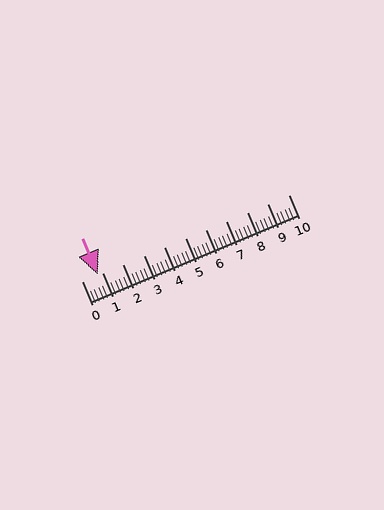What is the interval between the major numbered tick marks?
The major tick marks are spaced 1 units apart.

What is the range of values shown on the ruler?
The ruler shows values from 0 to 10.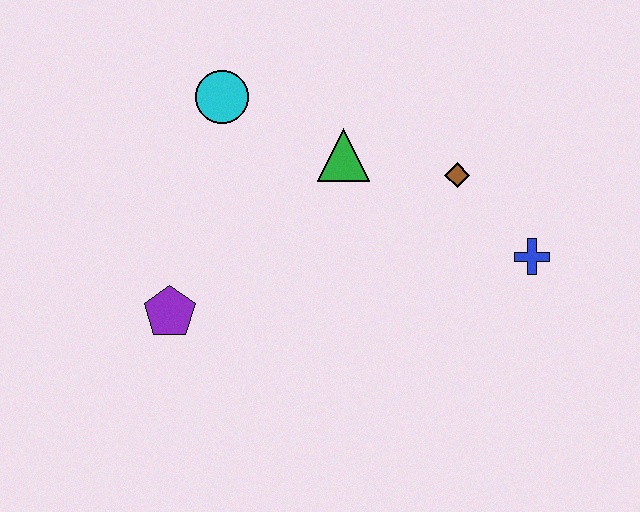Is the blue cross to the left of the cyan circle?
No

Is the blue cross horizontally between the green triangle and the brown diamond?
No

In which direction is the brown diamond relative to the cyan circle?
The brown diamond is to the right of the cyan circle.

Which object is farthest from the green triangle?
The purple pentagon is farthest from the green triangle.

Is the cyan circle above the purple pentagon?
Yes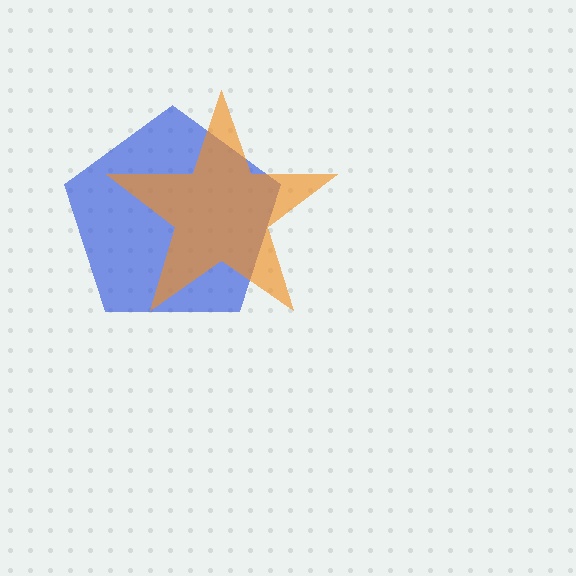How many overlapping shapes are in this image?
There are 2 overlapping shapes in the image.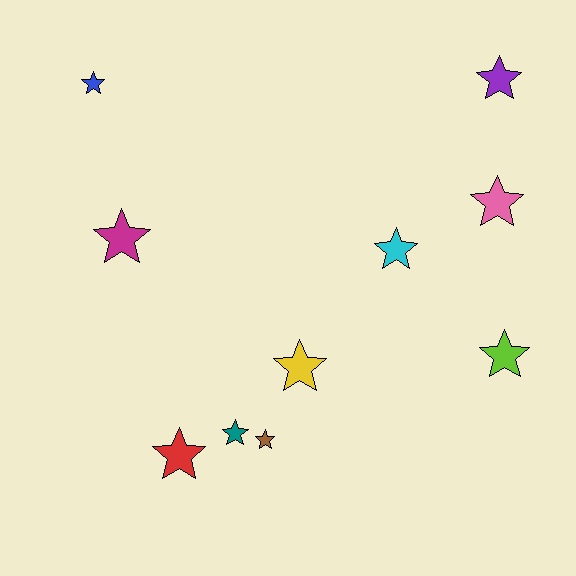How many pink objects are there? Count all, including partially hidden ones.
There is 1 pink object.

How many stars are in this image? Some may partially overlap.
There are 10 stars.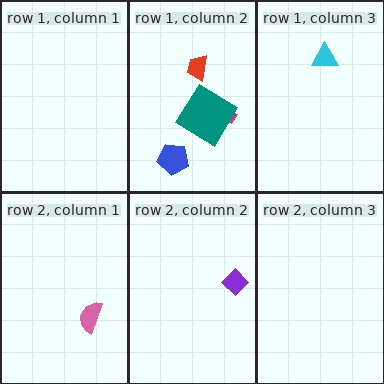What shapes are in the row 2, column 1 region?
The pink semicircle.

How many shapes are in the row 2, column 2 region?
1.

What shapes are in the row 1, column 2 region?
The magenta arrow, the red trapezoid, the teal diamond, the blue pentagon.